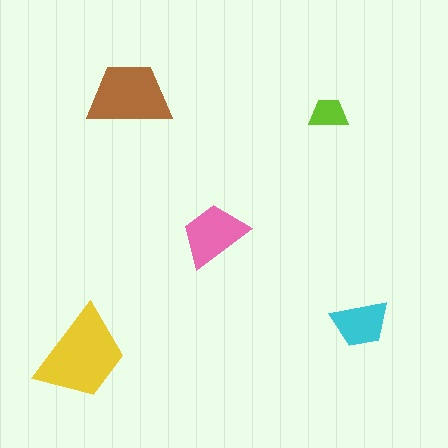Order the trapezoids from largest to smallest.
the yellow one, the brown one, the pink one, the cyan one, the lime one.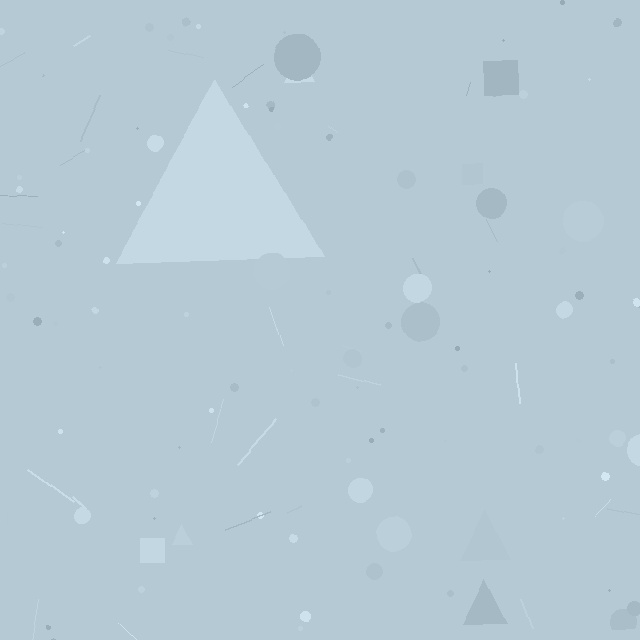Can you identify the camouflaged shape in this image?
The camouflaged shape is a triangle.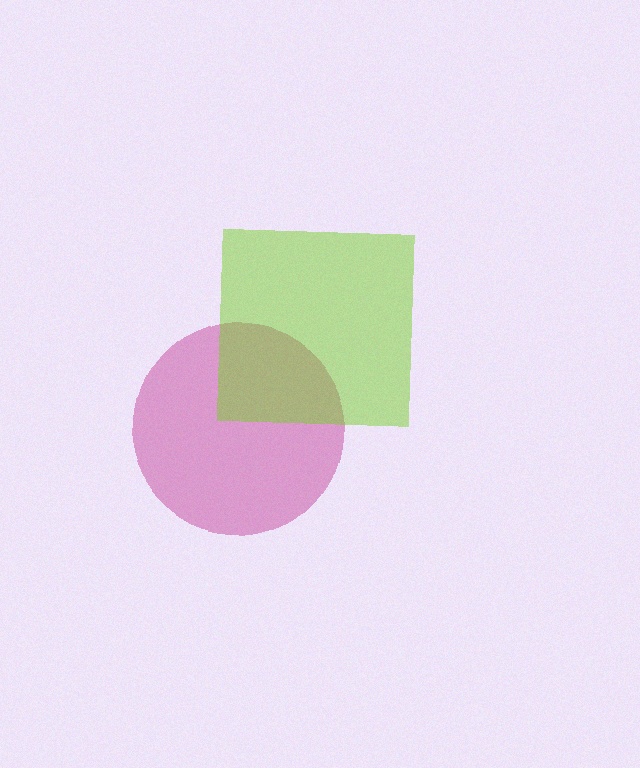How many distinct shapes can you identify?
There are 2 distinct shapes: a magenta circle, a lime square.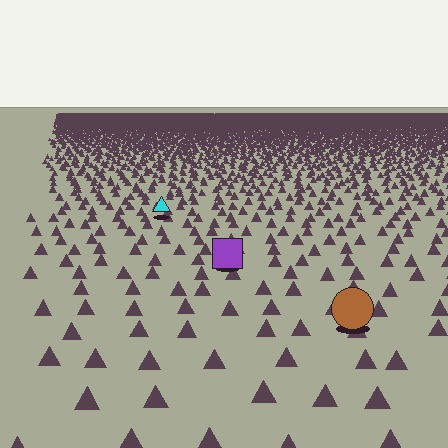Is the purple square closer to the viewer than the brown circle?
No. The brown circle is closer — you can tell from the texture gradient: the ground texture is coarser near it.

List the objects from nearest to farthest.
From nearest to farthest: the brown circle, the purple square, the cyan triangle.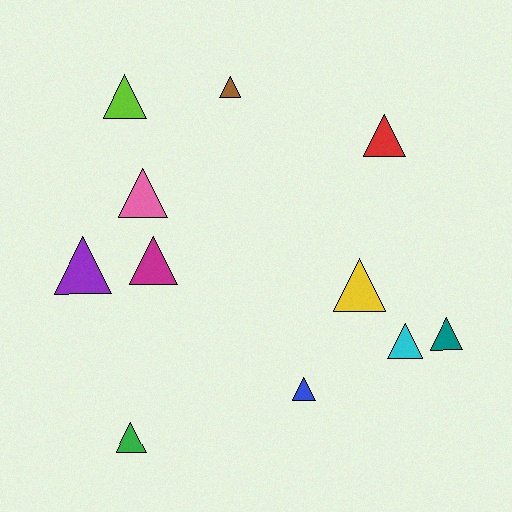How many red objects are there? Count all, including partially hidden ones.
There is 1 red object.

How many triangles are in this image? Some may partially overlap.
There are 11 triangles.